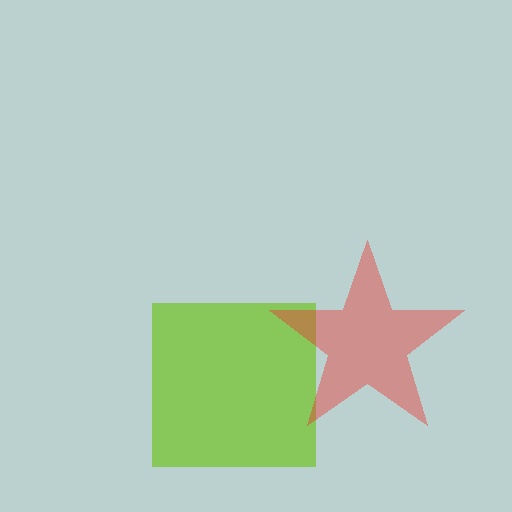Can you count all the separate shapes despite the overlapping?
Yes, there are 2 separate shapes.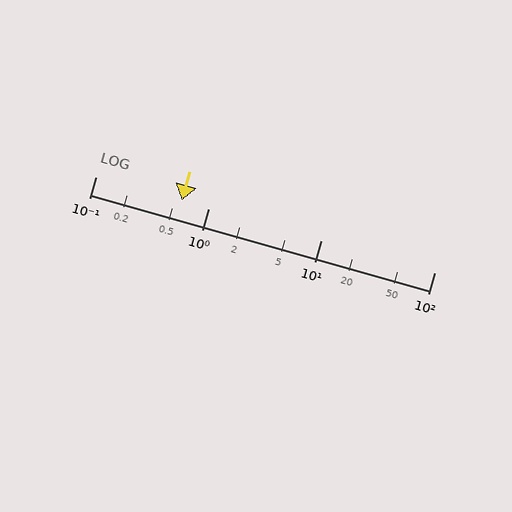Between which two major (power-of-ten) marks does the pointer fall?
The pointer is between 0.1 and 1.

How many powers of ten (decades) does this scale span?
The scale spans 3 decades, from 0.1 to 100.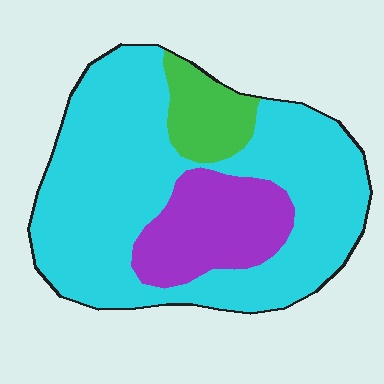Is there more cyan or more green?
Cyan.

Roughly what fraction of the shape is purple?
Purple covers 19% of the shape.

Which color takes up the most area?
Cyan, at roughly 70%.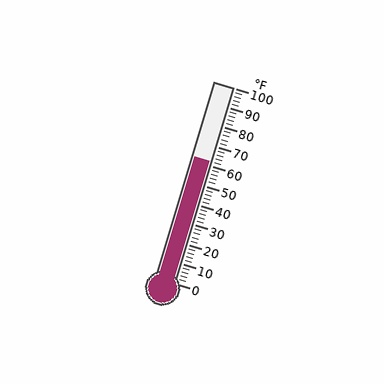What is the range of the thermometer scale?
The thermometer scale ranges from 0°F to 100°F.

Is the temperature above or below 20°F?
The temperature is above 20°F.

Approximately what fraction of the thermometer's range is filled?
The thermometer is filled to approximately 60% of its range.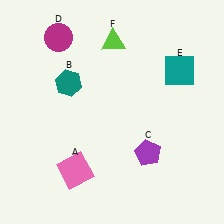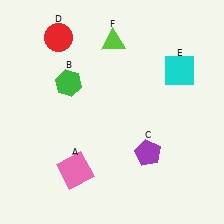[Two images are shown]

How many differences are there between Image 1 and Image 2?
There are 3 differences between the two images.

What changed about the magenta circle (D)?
In Image 1, D is magenta. In Image 2, it changed to red.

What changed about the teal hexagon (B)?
In Image 1, B is teal. In Image 2, it changed to green.